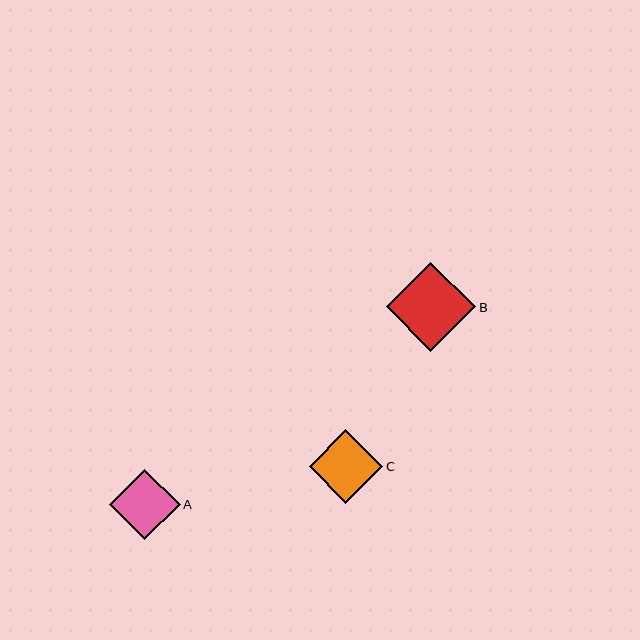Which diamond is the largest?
Diamond B is the largest with a size of approximately 90 pixels.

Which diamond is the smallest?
Diamond A is the smallest with a size of approximately 70 pixels.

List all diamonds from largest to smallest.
From largest to smallest: B, C, A.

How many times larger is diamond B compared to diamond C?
Diamond B is approximately 1.2 times the size of diamond C.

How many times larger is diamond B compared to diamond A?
Diamond B is approximately 1.3 times the size of diamond A.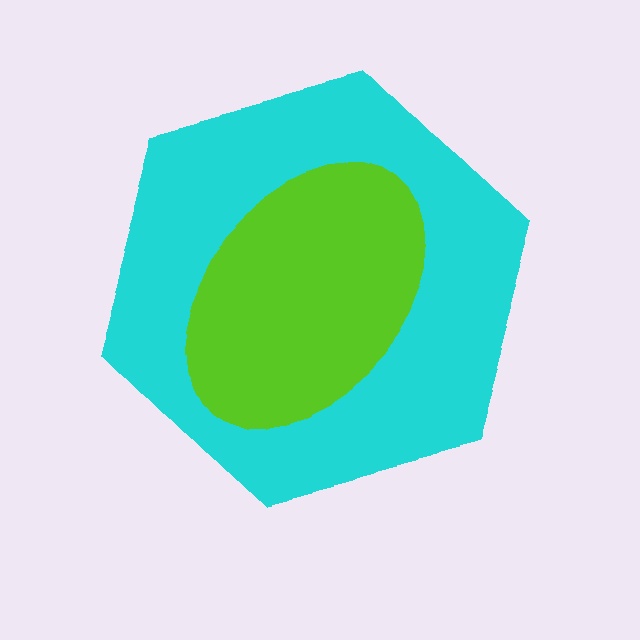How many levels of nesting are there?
2.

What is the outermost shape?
The cyan hexagon.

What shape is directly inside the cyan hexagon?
The lime ellipse.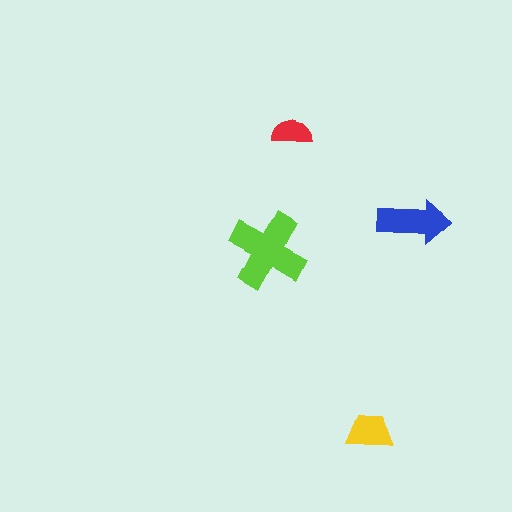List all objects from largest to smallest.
The lime cross, the blue arrow, the yellow trapezoid, the red semicircle.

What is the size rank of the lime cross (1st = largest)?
1st.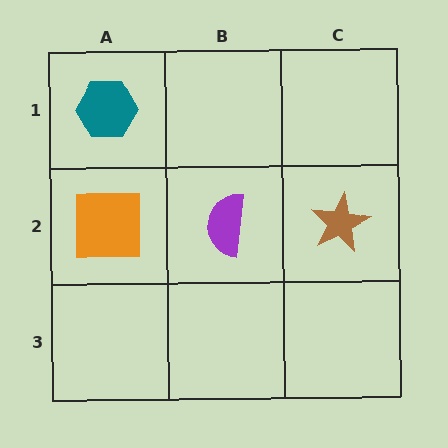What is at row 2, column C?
A brown star.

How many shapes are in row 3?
0 shapes.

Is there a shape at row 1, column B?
No, that cell is empty.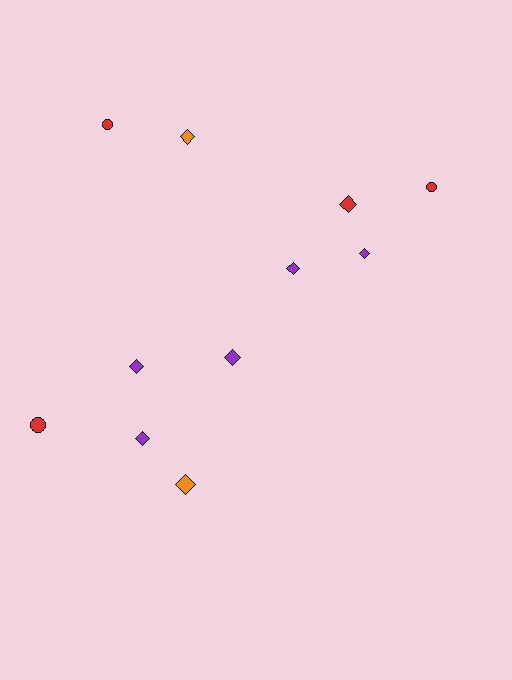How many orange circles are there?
There are no orange circles.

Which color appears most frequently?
Purple, with 5 objects.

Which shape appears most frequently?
Diamond, with 8 objects.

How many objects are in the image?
There are 11 objects.